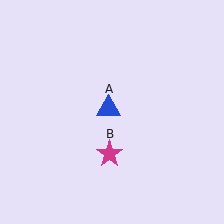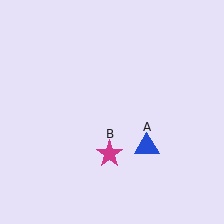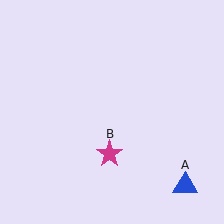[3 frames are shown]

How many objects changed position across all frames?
1 object changed position: blue triangle (object A).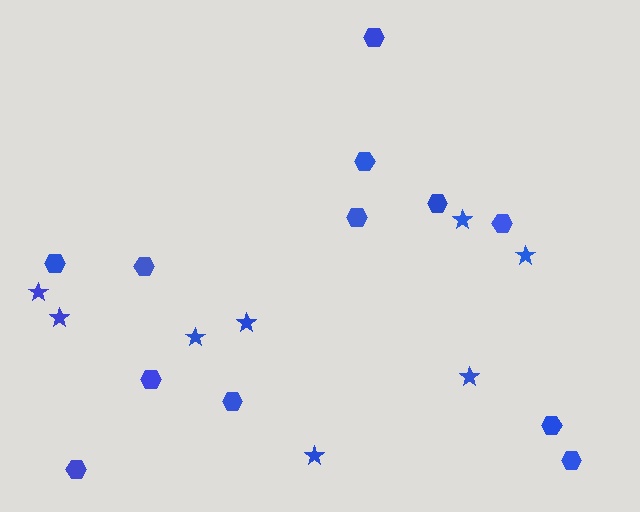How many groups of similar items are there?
There are 2 groups: one group of stars (8) and one group of hexagons (12).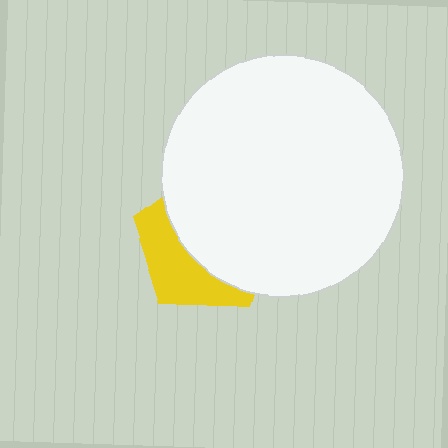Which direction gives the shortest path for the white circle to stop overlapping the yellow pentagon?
Moving toward the upper-right gives the shortest separation.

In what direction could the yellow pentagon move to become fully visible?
The yellow pentagon could move toward the lower-left. That would shift it out from behind the white circle entirely.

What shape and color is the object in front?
The object in front is a white circle.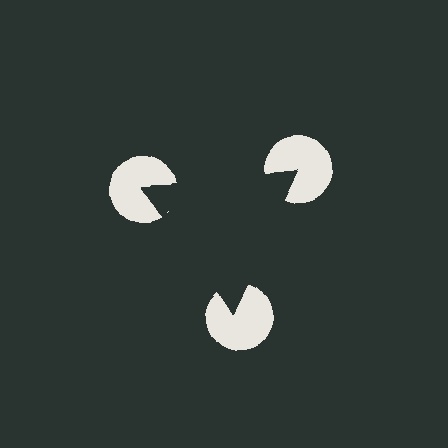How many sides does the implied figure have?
3 sides.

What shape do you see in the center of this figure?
An illusory triangle — its edges are inferred from the aligned wedge cuts in the pac-man discs, not physically drawn.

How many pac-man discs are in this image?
There are 3 — one at each vertex of the illusory triangle.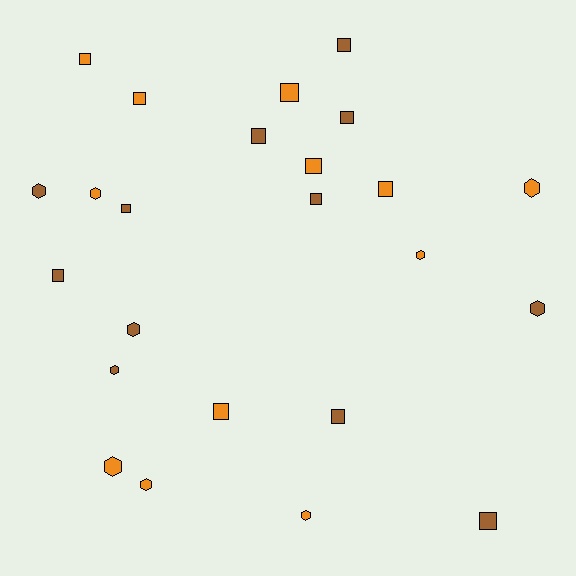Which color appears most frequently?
Brown, with 12 objects.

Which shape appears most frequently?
Square, with 14 objects.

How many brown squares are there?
There are 8 brown squares.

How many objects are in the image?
There are 24 objects.